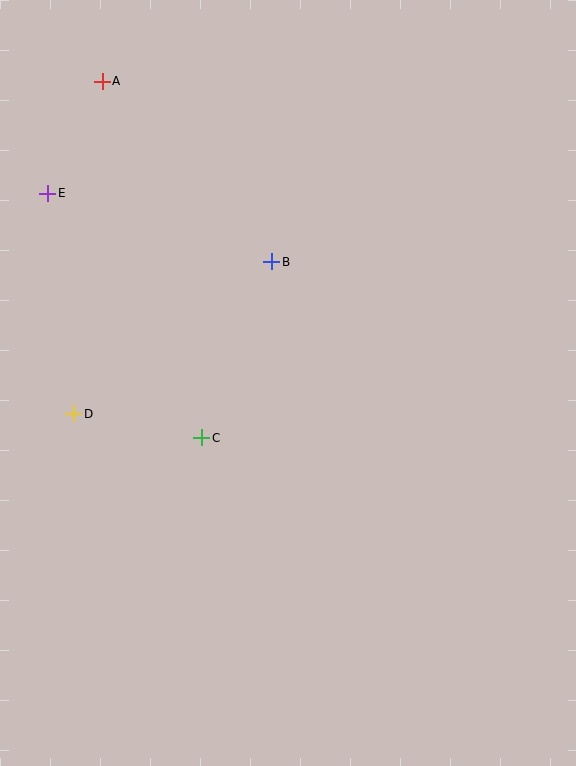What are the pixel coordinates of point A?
Point A is at (102, 81).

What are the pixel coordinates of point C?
Point C is at (202, 438).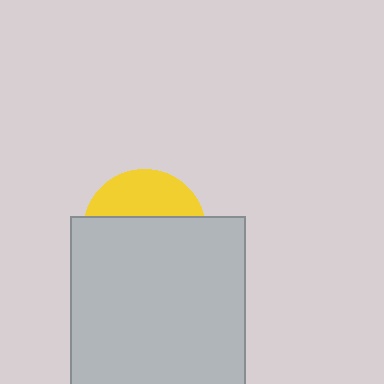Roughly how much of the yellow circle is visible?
A small part of it is visible (roughly 35%).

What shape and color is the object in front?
The object in front is a light gray square.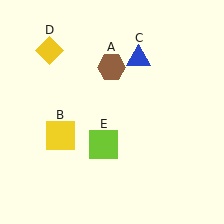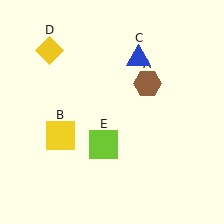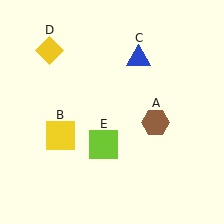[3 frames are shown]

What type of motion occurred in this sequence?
The brown hexagon (object A) rotated clockwise around the center of the scene.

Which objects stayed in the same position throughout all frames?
Yellow square (object B) and blue triangle (object C) and yellow diamond (object D) and lime square (object E) remained stationary.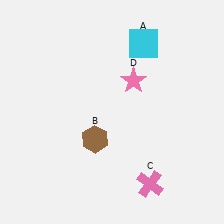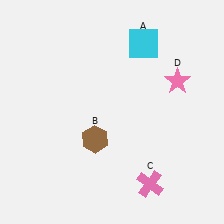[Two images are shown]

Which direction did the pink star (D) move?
The pink star (D) moved right.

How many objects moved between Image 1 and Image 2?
1 object moved between the two images.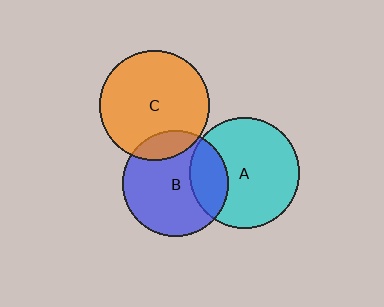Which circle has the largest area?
Circle A (cyan).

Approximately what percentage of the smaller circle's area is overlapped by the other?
Approximately 15%.